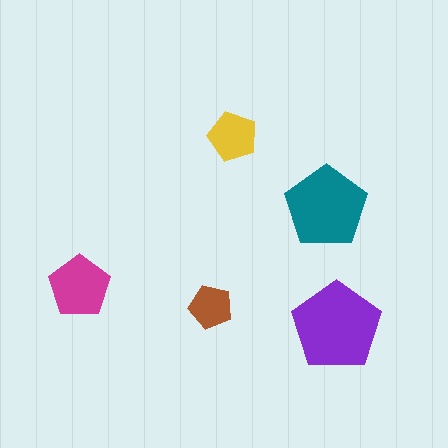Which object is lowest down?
The purple pentagon is bottommost.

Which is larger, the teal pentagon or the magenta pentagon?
The teal one.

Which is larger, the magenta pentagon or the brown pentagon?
The magenta one.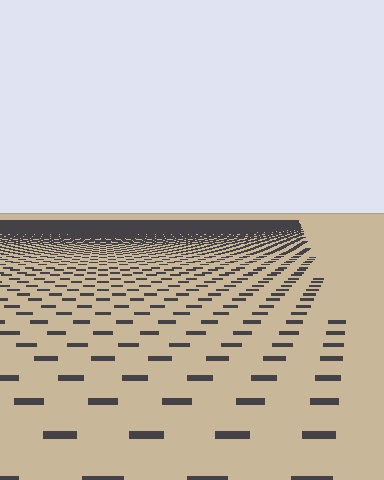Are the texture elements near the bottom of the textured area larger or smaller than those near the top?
Larger. Near the bottom, elements are closer to the viewer and appear at a bigger on-screen size.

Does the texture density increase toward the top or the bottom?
Density increases toward the top.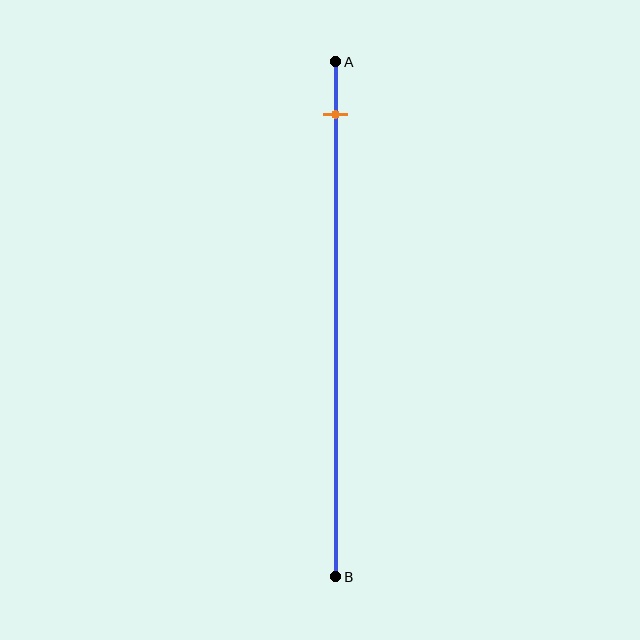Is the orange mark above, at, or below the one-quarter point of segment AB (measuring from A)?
The orange mark is above the one-quarter point of segment AB.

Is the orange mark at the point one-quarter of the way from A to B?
No, the mark is at about 10% from A, not at the 25% one-quarter point.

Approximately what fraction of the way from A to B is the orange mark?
The orange mark is approximately 10% of the way from A to B.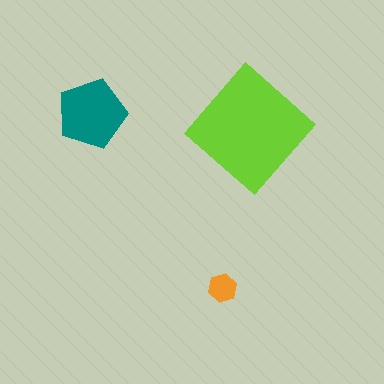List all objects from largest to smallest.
The lime diamond, the teal pentagon, the orange hexagon.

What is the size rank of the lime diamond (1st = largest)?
1st.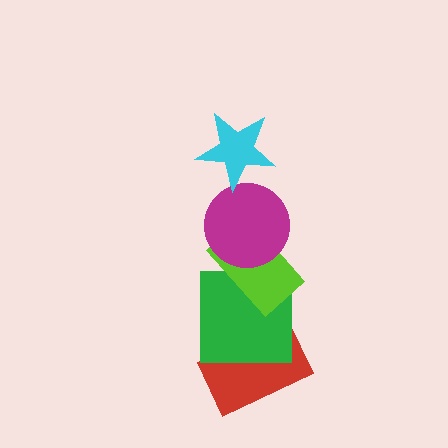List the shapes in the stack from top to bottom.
From top to bottom: the cyan star, the magenta circle, the lime rectangle, the green square, the red rectangle.